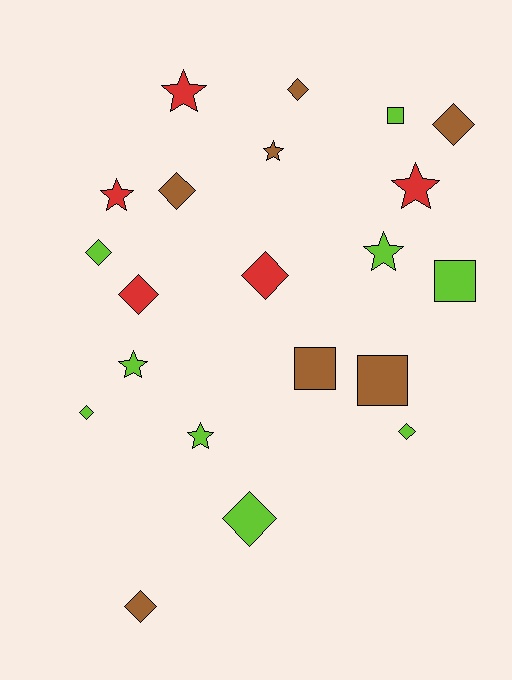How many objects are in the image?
There are 21 objects.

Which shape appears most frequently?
Diamond, with 10 objects.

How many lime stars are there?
There are 3 lime stars.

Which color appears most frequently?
Lime, with 9 objects.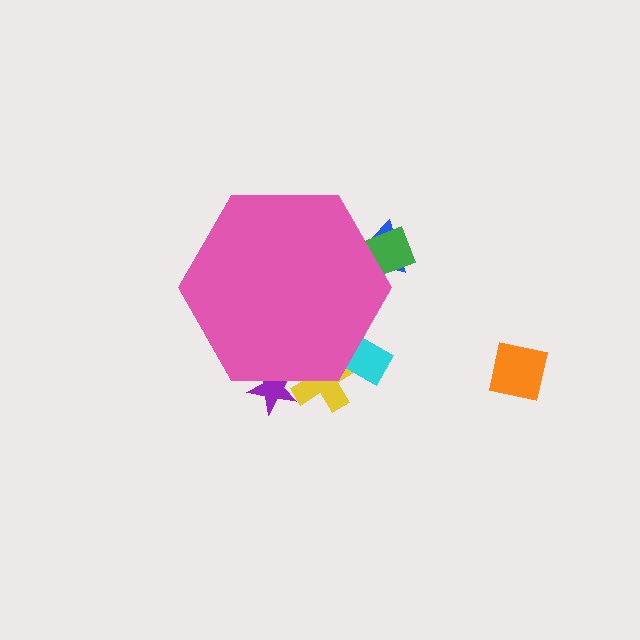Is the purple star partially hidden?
Yes, the purple star is partially hidden behind the pink hexagon.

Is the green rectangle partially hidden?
Yes, the green rectangle is partially hidden behind the pink hexagon.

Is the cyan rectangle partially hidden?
Yes, the cyan rectangle is partially hidden behind the pink hexagon.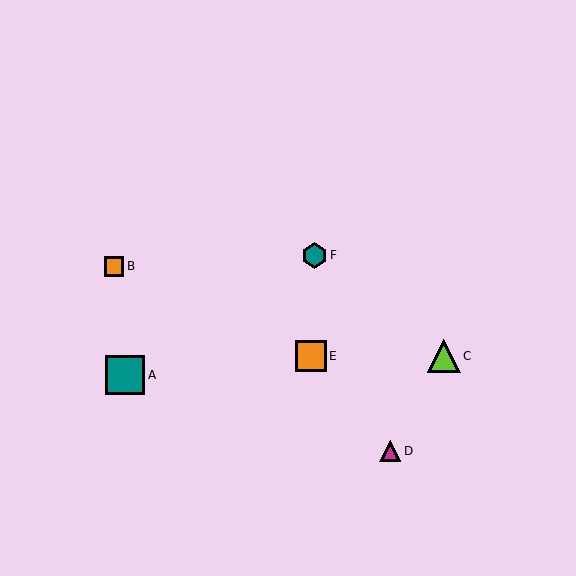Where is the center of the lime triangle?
The center of the lime triangle is at (444, 356).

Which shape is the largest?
The teal square (labeled A) is the largest.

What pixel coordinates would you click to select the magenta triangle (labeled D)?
Click at (390, 451) to select the magenta triangle D.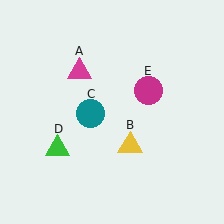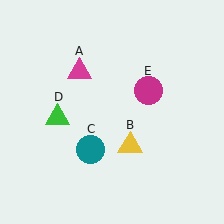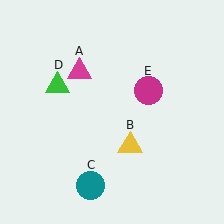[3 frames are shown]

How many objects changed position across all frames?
2 objects changed position: teal circle (object C), green triangle (object D).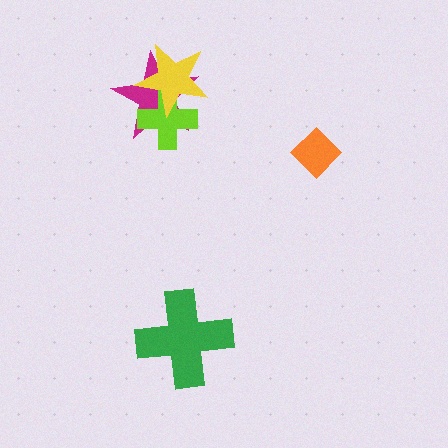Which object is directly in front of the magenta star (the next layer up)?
The lime cross is directly in front of the magenta star.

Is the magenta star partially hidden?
Yes, it is partially covered by another shape.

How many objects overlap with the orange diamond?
0 objects overlap with the orange diamond.